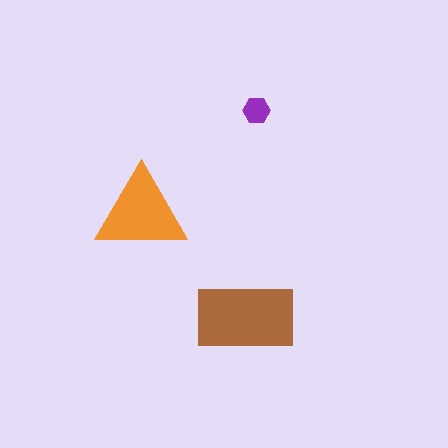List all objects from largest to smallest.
The brown rectangle, the orange triangle, the purple hexagon.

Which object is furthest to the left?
The orange triangle is leftmost.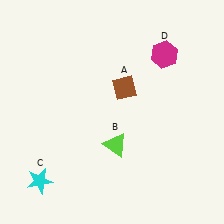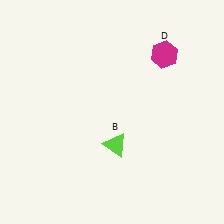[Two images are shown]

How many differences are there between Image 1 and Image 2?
There are 2 differences between the two images.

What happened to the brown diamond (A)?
The brown diamond (A) was removed in Image 2. It was in the top-right area of Image 1.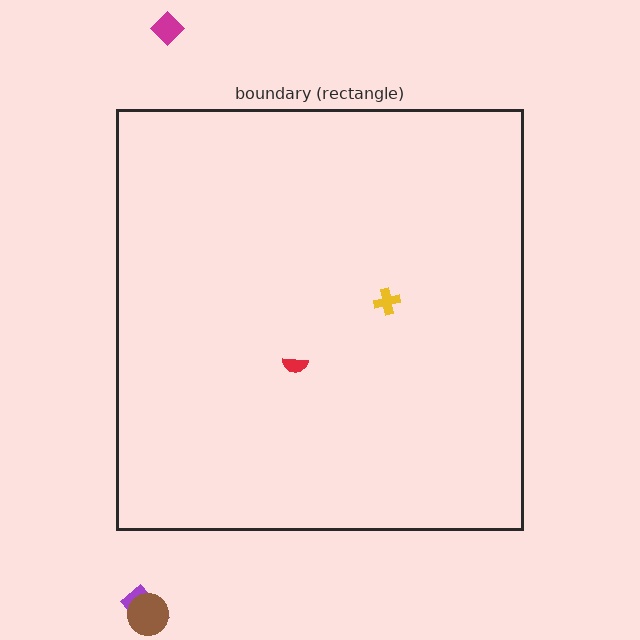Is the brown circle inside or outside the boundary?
Outside.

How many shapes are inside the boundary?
2 inside, 3 outside.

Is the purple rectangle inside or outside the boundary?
Outside.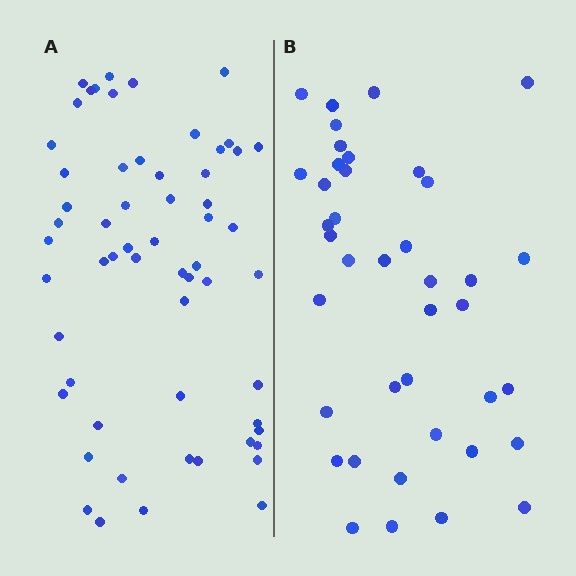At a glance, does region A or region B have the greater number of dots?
Region A (the left region) has more dots.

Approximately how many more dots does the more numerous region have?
Region A has approximately 20 more dots than region B.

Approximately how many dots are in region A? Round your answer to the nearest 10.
About 60 dots. (The exact count is 59, which rounds to 60.)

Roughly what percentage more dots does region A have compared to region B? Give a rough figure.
About 50% more.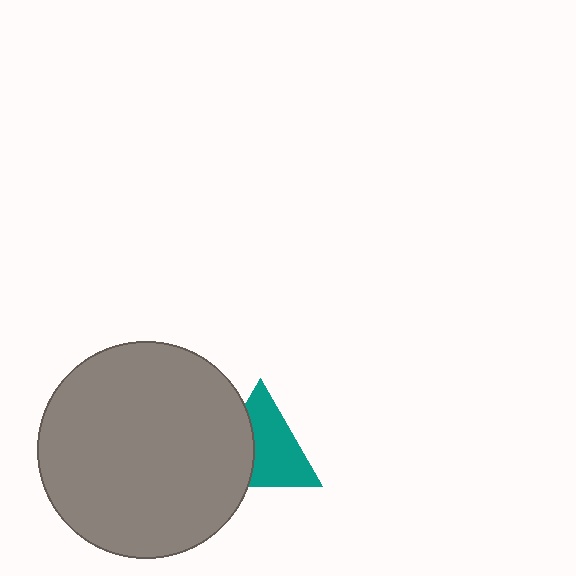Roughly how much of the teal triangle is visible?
About half of it is visible (roughly 62%).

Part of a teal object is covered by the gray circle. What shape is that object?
It is a triangle.